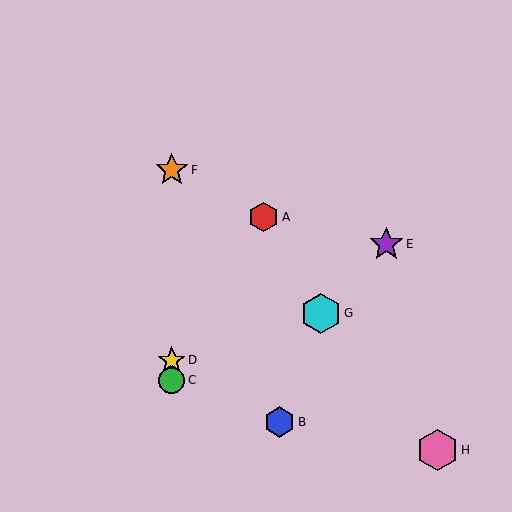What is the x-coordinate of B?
Object B is at x≈279.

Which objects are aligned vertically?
Objects C, D, F are aligned vertically.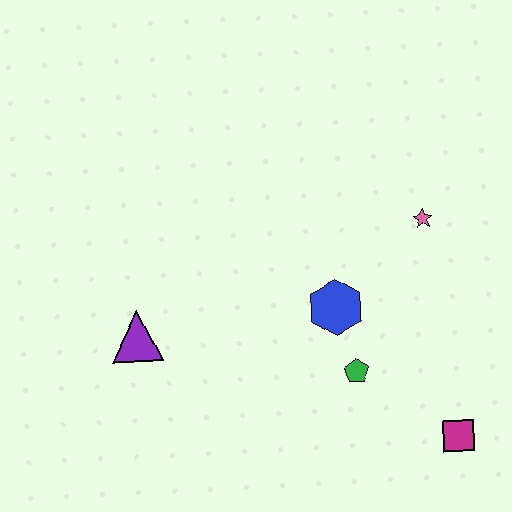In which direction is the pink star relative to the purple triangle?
The pink star is to the right of the purple triangle.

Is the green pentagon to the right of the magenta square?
No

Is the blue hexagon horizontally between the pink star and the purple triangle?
Yes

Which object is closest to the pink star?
The blue hexagon is closest to the pink star.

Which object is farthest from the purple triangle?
The magenta square is farthest from the purple triangle.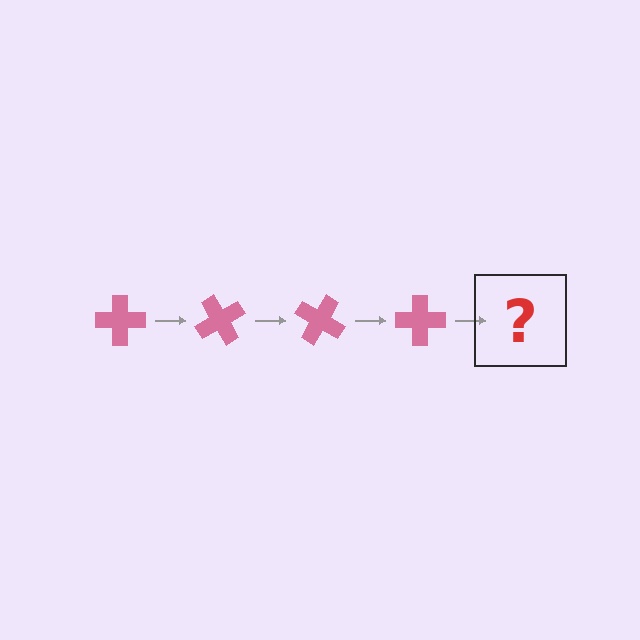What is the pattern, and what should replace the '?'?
The pattern is that the cross rotates 60 degrees each step. The '?' should be a pink cross rotated 240 degrees.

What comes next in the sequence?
The next element should be a pink cross rotated 240 degrees.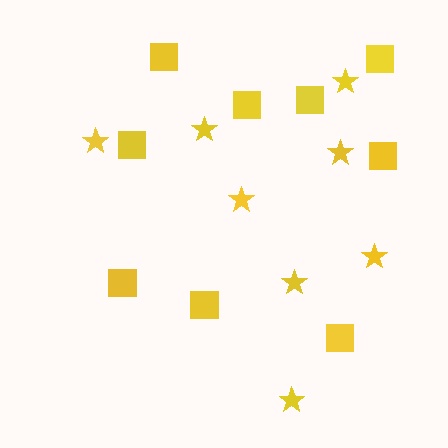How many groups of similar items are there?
There are 2 groups: one group of stars (8) and one group of squares (9).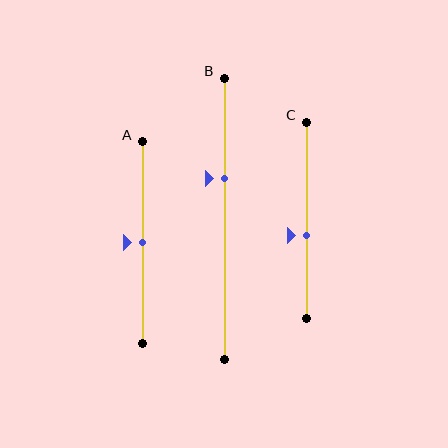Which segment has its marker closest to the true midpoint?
Segment A has its marker closest to the true midpoint.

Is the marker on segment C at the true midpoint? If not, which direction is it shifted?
No, the marker on segment C is shifted downward by about 8% of the segment length.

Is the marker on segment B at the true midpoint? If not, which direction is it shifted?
No, the marker on segment B is shifted upward by about 14% of the segment length.